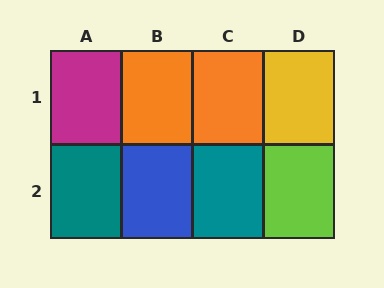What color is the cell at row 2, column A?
Teal.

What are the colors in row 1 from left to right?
Magenta, orange, orange, yellow.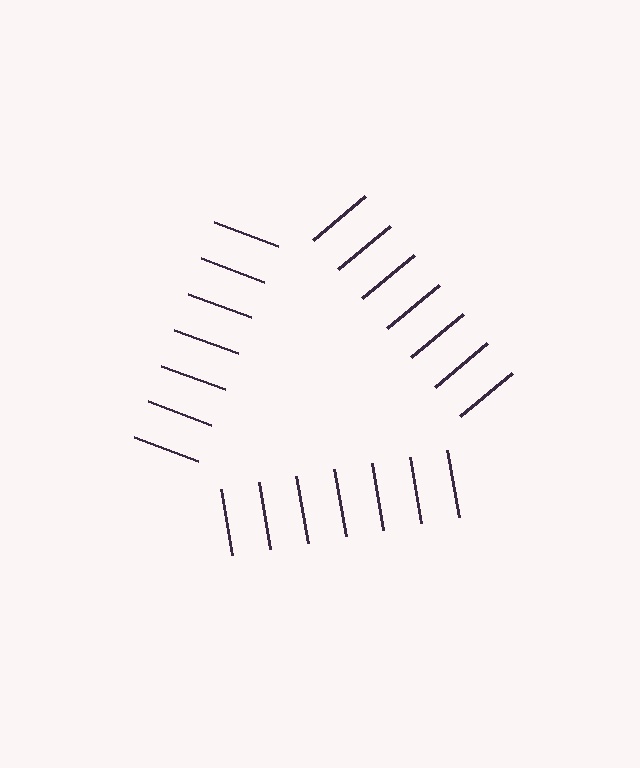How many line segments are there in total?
21 — 7 along each of the 3 edges.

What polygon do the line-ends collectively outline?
An illusory triangle — the line segments terminate on its edges but no continuous stroke is drawn.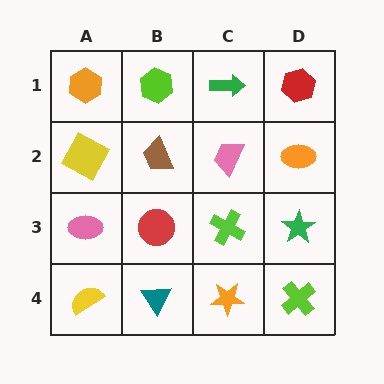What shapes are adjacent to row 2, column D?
A red hexagon (row 1, column D), a green star (row 3, column D), a pink trapezoid (row 2, column C).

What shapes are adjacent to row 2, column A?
An orange hexagon (row 1, column A), a pink ellipse (row 3, column A), a brown trapezoid (row 2, column B).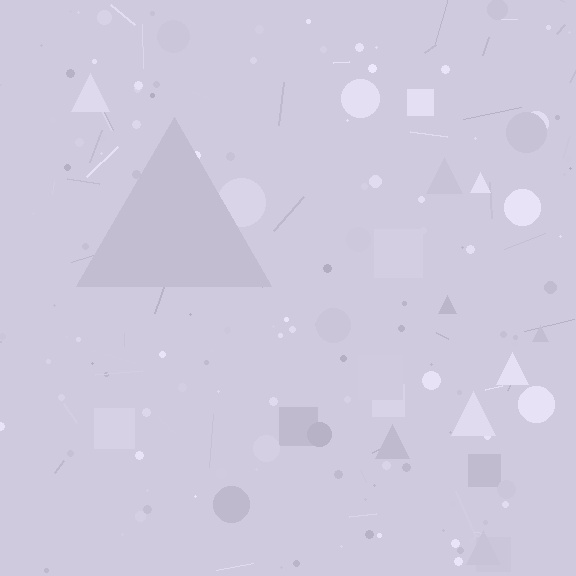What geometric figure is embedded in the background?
A triangle is embedded in the background.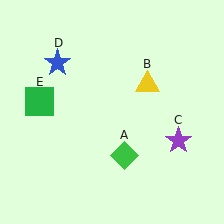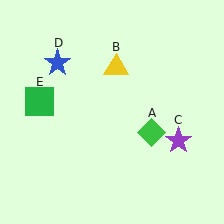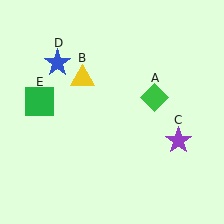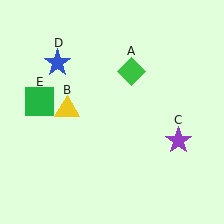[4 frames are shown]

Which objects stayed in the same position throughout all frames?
Purple star (object C) and blue star (object D) and green square (object E) remained stationary.